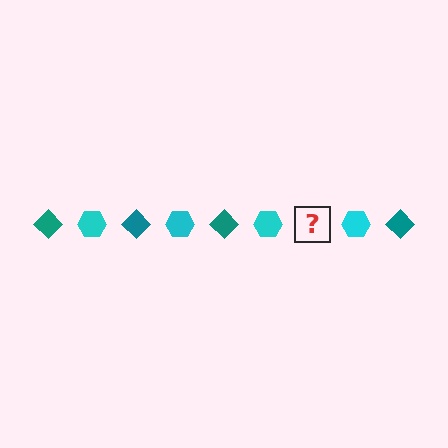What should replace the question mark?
The question mark should be replaced with a teal diamond.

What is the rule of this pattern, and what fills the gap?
The rule is that the pattern alternates between teal diamond and cyan hexagon. The gap should be filled with a teal diamond.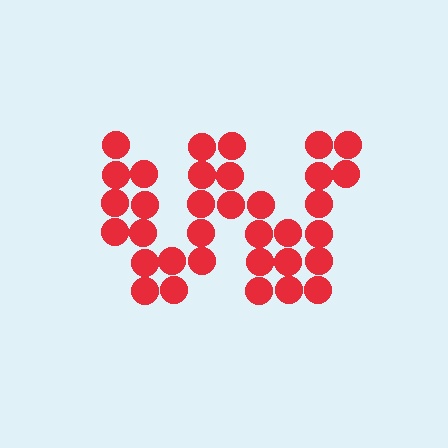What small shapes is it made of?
It is made of small circles.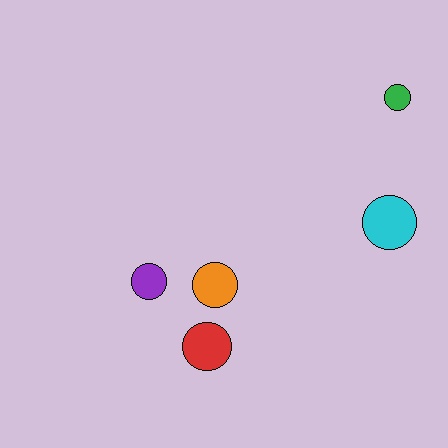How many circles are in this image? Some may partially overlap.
There are 5 circles.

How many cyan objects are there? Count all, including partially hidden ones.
There is 1 cyan object.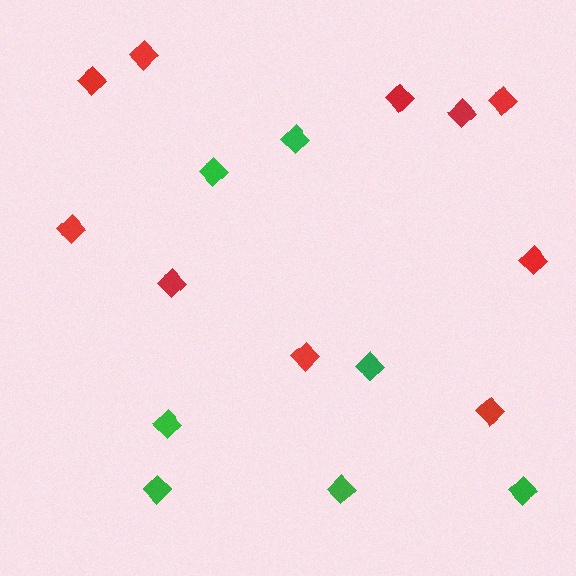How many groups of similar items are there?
There are 2 groups: one group of red diamonds (10) and one group of green diamonds (7).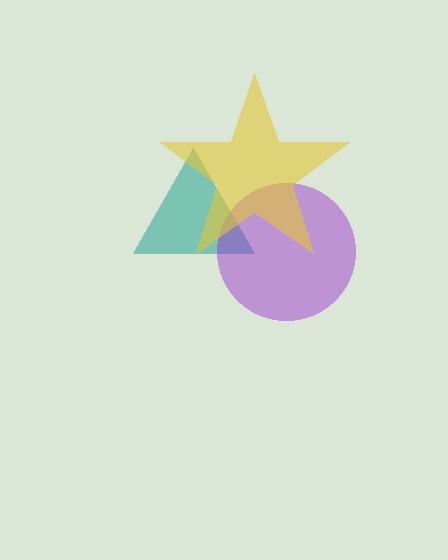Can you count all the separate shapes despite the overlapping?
Yes, there are 3 separate shapes.